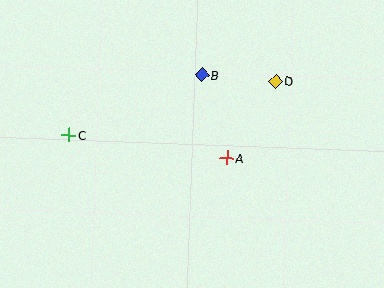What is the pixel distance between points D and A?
The distance between D and A is 91 pixels.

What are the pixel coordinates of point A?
Point A is at (227, 158).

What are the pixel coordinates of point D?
Point D is at (276, 81).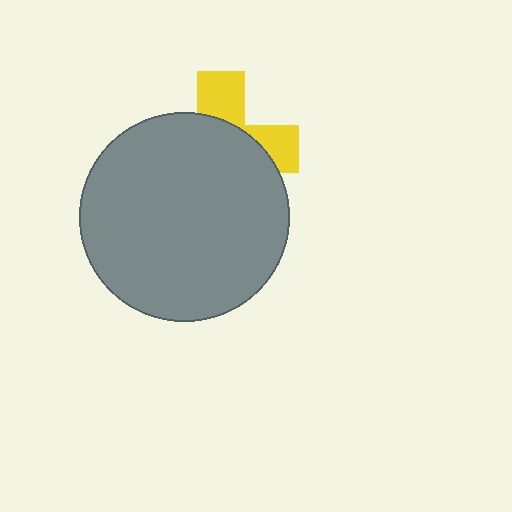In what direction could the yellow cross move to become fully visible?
The yellow cross could move up. That would shift it out from behind the gray circle entirely.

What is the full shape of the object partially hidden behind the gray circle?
The partially hidden object is a yellow cross.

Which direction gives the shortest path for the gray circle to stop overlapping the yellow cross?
Moving down gives the shortest separation.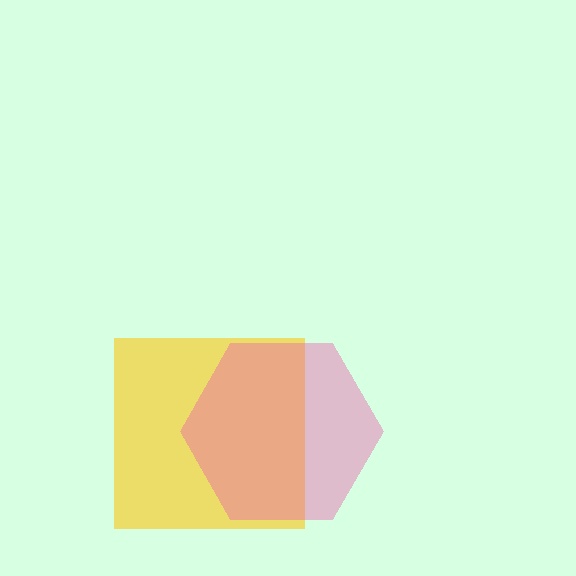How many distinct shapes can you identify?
There are 2 distinct shapes: a yellow square, a pink hexagon.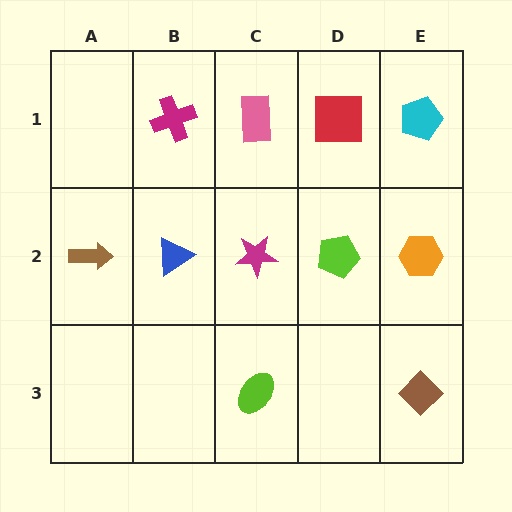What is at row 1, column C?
A pink rectangle.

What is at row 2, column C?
A magenta star.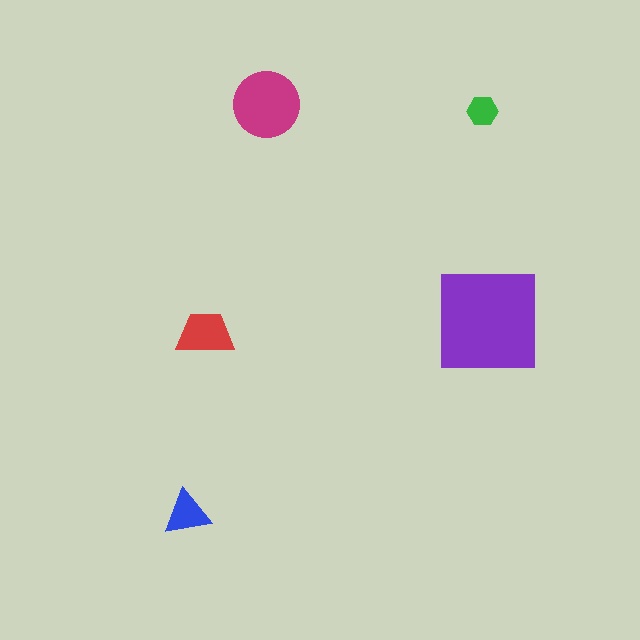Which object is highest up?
The magenta circle is topmost.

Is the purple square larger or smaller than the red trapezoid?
Larger.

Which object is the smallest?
The green hexagon.